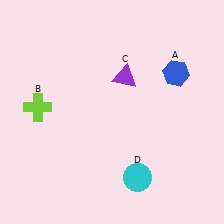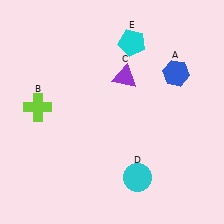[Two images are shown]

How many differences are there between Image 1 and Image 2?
There is 1 difference between the two images.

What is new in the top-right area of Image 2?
A cyan pentagon (E) was added in the top-right area of Image 2.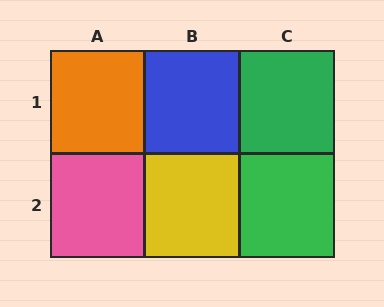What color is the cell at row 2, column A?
Pink.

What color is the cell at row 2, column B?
Yellow.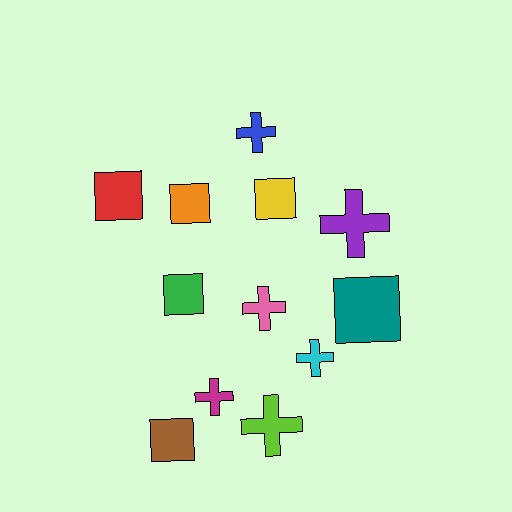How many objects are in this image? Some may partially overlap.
There are 12 objects.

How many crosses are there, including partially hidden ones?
There are 6 crosses.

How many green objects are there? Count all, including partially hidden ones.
There is 1 green object.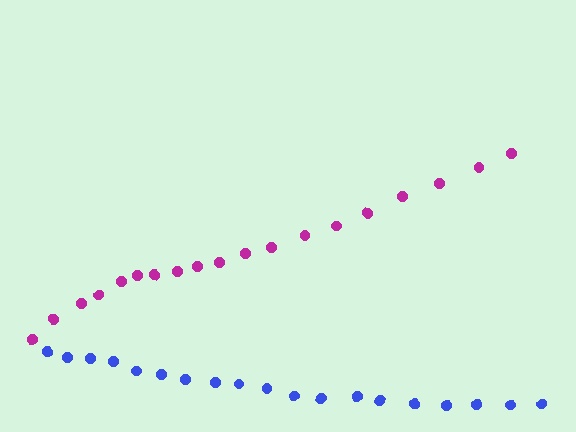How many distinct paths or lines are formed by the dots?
There are 2 distinct paths.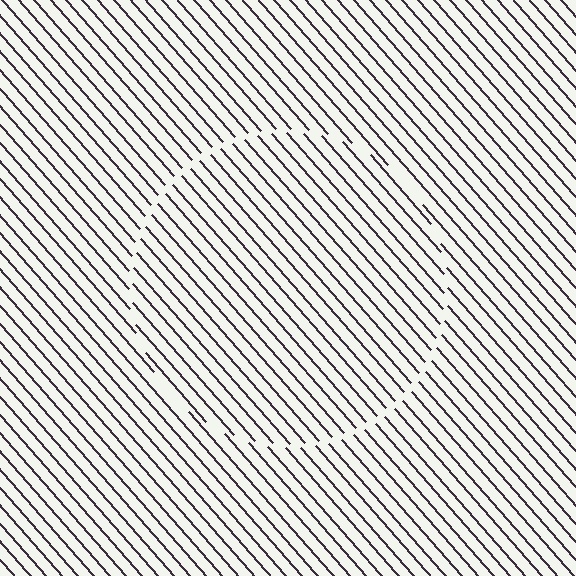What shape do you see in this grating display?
An illusory circle. The interior of the shape contains the same grating, shifted by half a period — the contour is defined by the phase discontinuity where line-ends from the inner and outer gratings abut.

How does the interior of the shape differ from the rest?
The interior of the shape contains the same grating, shifted by half a period — the contour is defined by the phase discontinuity where line-ends from the inner and outer gratings abut.